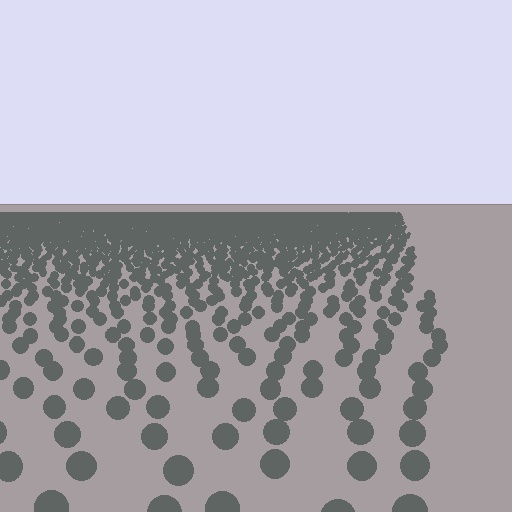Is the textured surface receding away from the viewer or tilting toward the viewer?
The surface is receding away from the viewer. Texture elements get smaller and denser toward the top.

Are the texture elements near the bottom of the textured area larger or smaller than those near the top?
Larger. Near the bottom, elements are closer to the viewer and appear at a bigger on-screen size.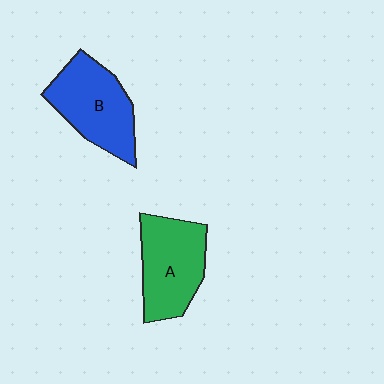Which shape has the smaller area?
Shape A (green).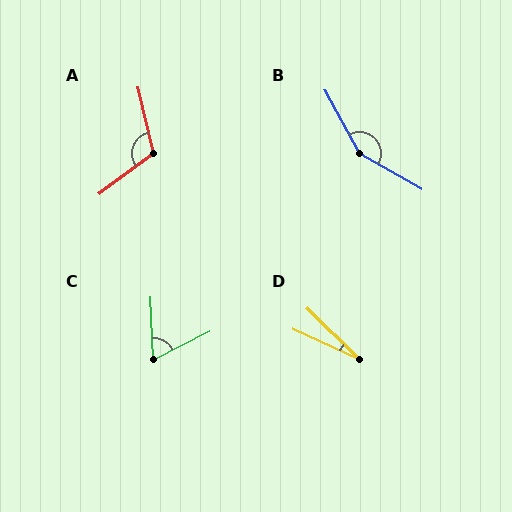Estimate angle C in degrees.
Approximately 65 degrees.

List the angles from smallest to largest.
D (20°), C (65°), A (113°), B (148°).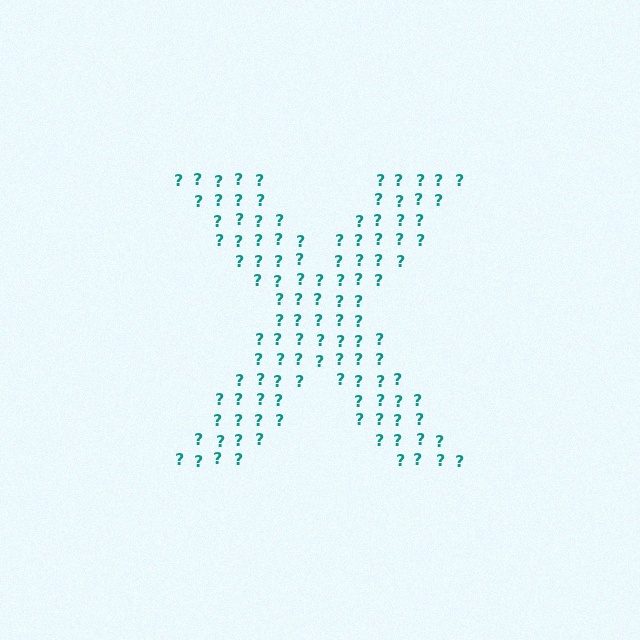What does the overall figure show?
The overall figure shows the letter X.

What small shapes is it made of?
It is made of small question marks.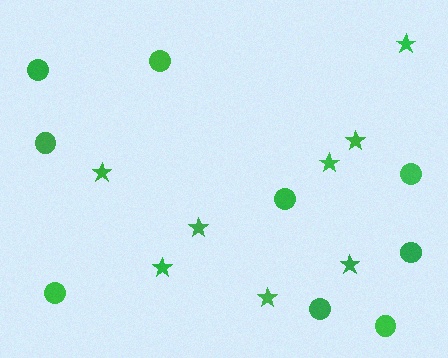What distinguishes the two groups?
There are 2 groups: one group of stars (8) and one group of circles (9).